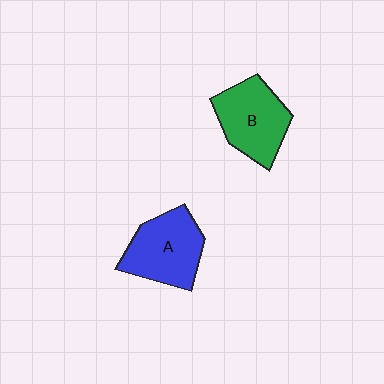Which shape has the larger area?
Shape A (blue).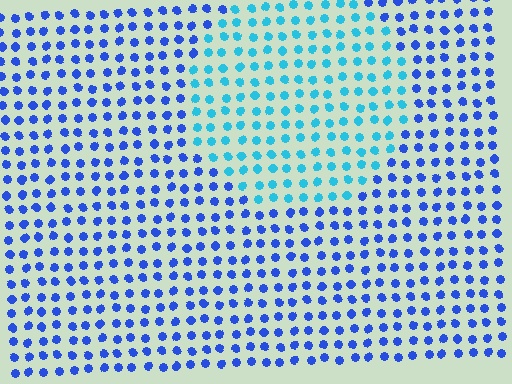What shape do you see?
I see a circle.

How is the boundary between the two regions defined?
The boundary is defined purely by a slight shift in hue (about 38 degrees). Spacing, size, and orientation are identical on both sides.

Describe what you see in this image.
The image is filled with small blue elements in a uniform arrangement. A circle-shaped region is visible where the elements are tinted to a slightly different hue, forming a subtle color boundary.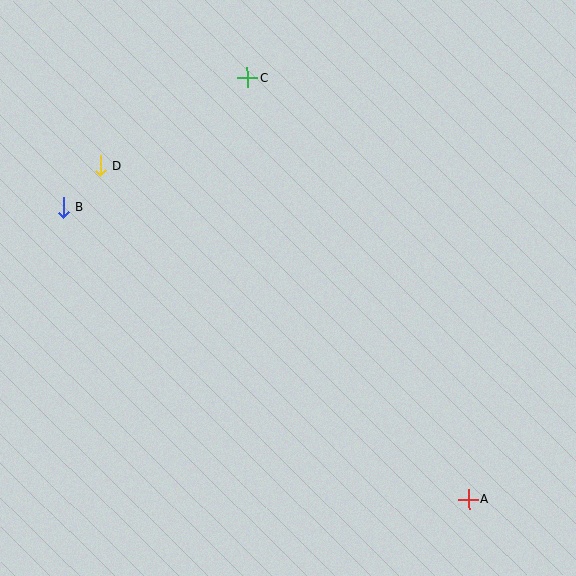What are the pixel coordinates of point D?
Point D is at (100, 166).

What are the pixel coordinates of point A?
Point A is at (469, 499).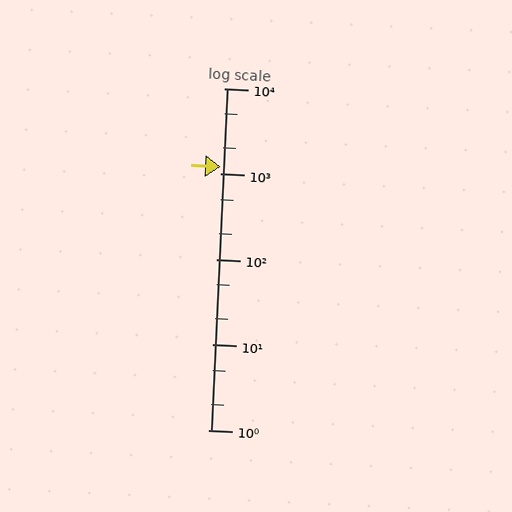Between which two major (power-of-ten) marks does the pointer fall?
The pointer is between 1000 and 10000.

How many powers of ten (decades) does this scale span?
The scale spans 4 decades, from 1 to 10000.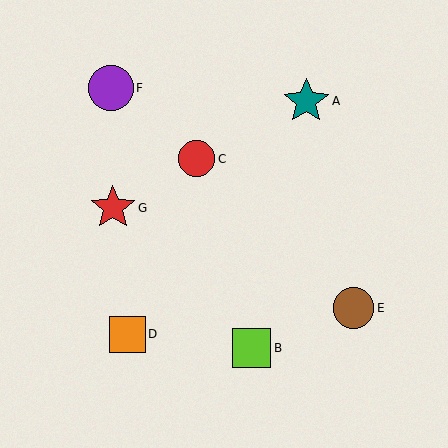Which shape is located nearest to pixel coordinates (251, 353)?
The lime square (labeled B) at (252, 348) is nearest to that location.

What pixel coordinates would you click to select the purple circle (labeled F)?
Click at (111, 88) to select the purple circle F.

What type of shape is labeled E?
Shape E is a brown circle.